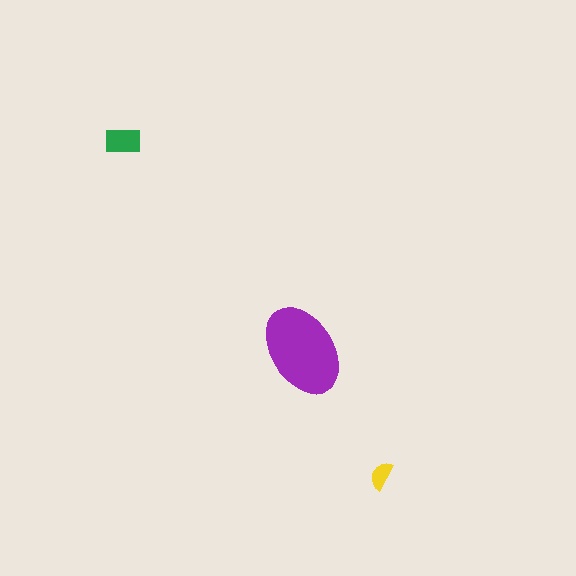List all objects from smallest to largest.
The yellow semicircle, the green rectangle, the purple ellipse.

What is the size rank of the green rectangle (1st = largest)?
2nd.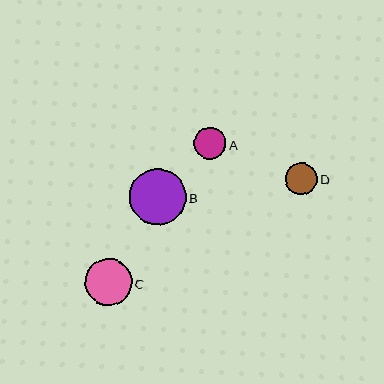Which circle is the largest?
Circle B is the largest with a size of approximately 57 pixels.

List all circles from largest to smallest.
From largest to smallest: B, C, A, D.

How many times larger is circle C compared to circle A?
Circle C is approximately 1.5 times the size of circle A.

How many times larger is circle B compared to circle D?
Circle B is approximately 1.8 times the size of circle D.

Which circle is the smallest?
Circle D is the smallest with a size of approximately 32 pixels.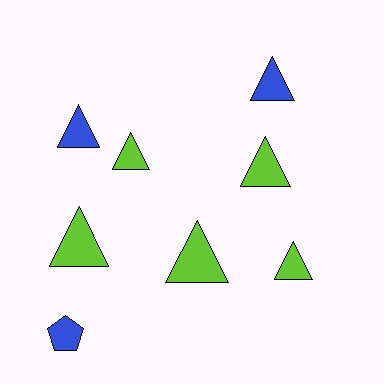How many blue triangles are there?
There are 2 blue triangles.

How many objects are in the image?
There are 8 objects.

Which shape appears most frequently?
Triangle, with 7 objects.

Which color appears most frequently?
Lime, with 5 objects.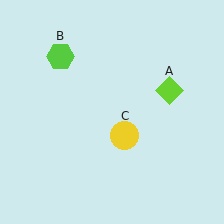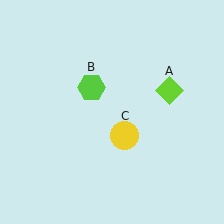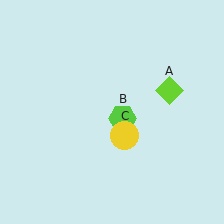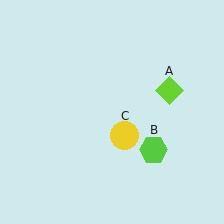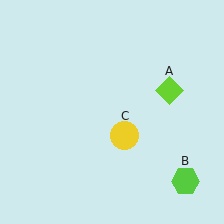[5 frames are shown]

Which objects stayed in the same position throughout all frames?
Lime diamond (object A) and yellow circle (object C) remained stationary.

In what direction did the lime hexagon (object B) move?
The lime hexagon (object B) moved down and to the right.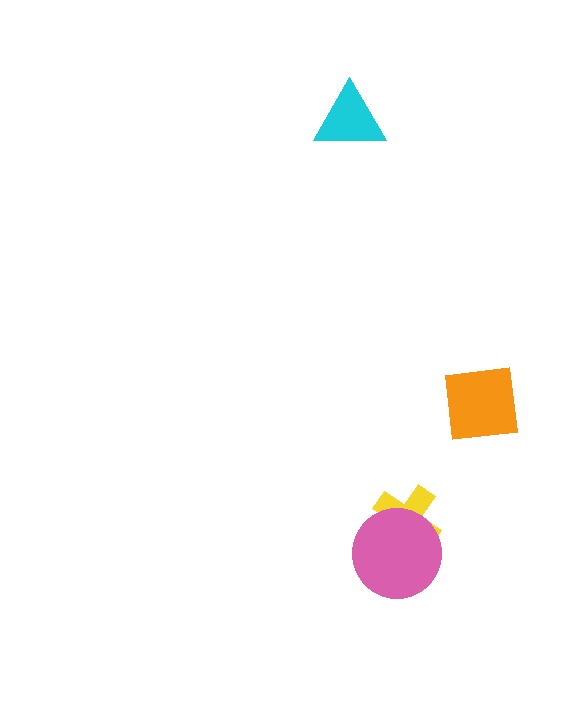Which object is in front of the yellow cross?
The pink circle is in front of the yellow cross.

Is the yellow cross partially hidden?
Yes, it is partially covered by another shape.